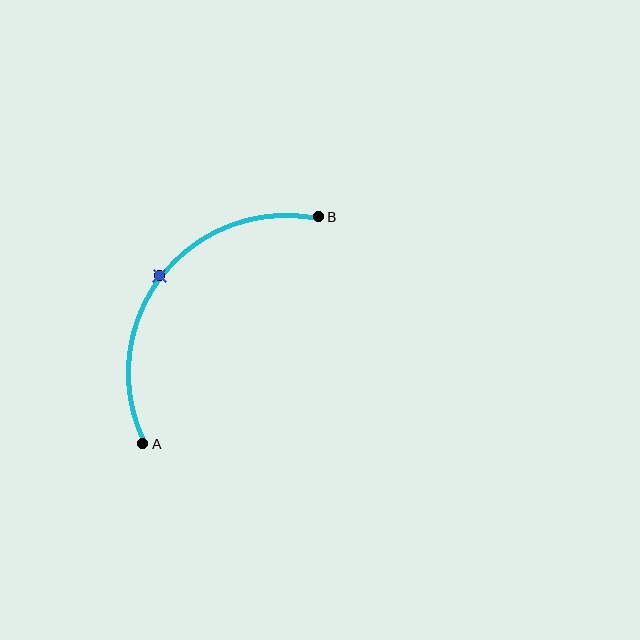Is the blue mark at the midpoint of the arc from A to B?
Yes. The blue mark lies on the arc at equal arc-length from both A and B — it is the arc midpoint.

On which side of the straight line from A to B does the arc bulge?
The arc bulges above and to the left of the straight line connecting A and B.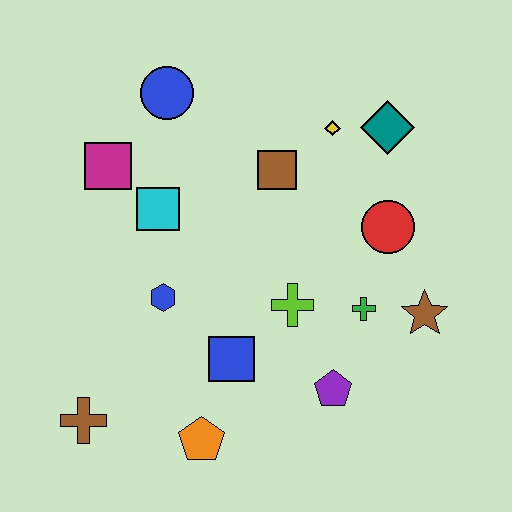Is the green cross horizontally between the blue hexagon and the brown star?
Yes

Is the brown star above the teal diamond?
No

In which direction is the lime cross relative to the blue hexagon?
The lime cross is to the right of the blue hexagon.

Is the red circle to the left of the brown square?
No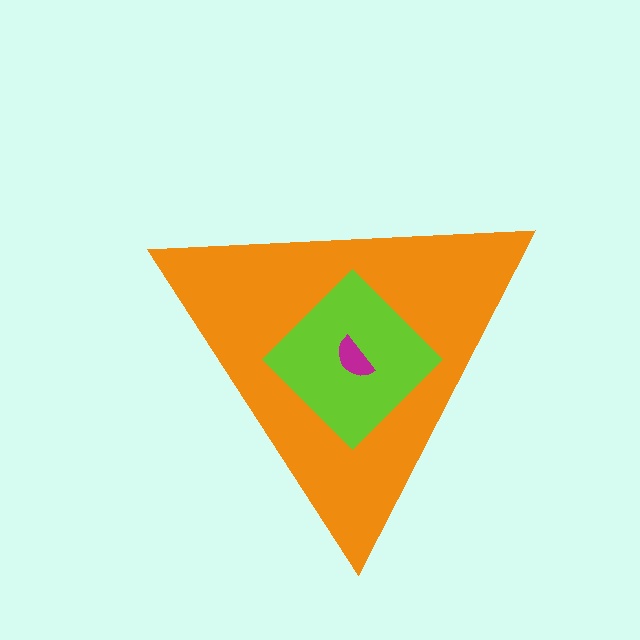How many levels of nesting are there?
3.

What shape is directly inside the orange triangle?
The lime diamond.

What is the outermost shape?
The orange triangle.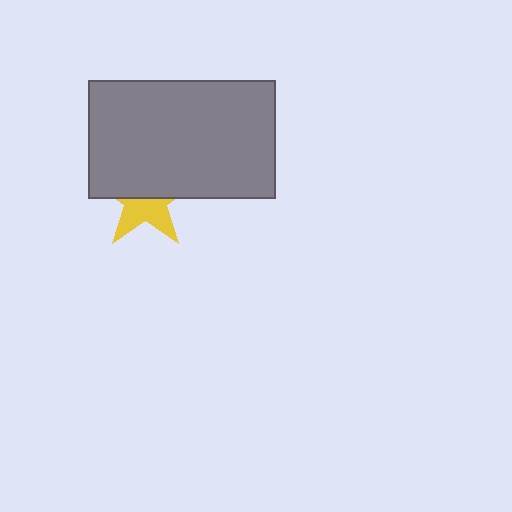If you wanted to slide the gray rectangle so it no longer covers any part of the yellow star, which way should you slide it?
Slide it up — that is the most direct way to separate the two shapes.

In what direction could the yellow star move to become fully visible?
The yellow star could move down. That would shift it out from behind the gray rectangle entirely.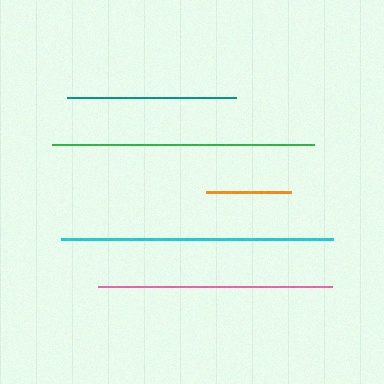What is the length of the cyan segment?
The cyan segment is approximately 272 pixels long.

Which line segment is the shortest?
The orange line is the shortest at approximately 85 pixels.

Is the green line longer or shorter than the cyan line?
The cyan line is longer than the green line.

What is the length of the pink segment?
The pink segment is approximately 234 pixels long.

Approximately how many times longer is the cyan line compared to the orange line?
The cyan line is approximately 3.2 times the length of the orange line.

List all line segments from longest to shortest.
From longest to shortest: cyan, green, pink, teal, orange.